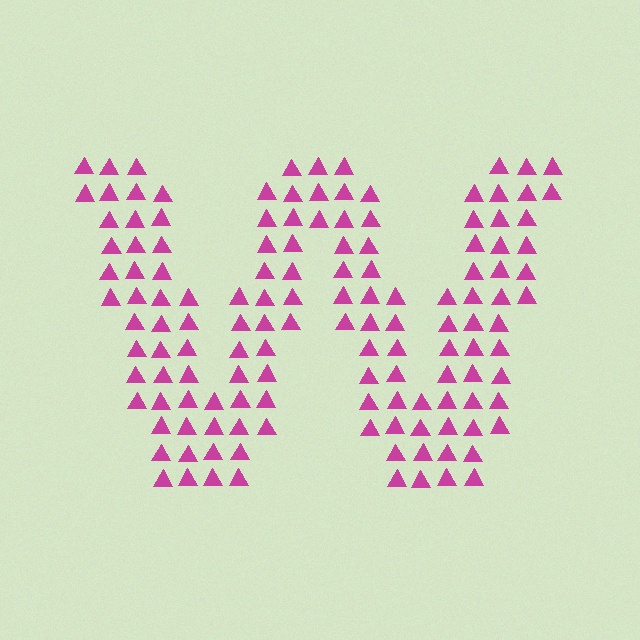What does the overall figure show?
The overall figure shows the letter W.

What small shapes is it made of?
It is made of small triangles.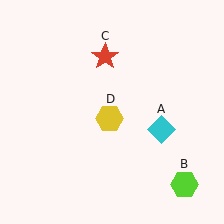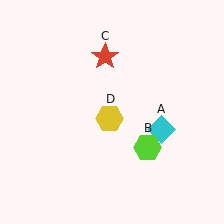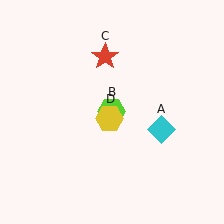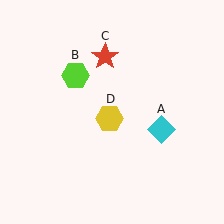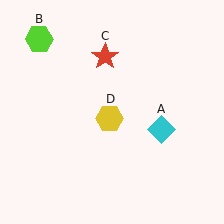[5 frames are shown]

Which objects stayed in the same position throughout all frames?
Cyan diamond (object A) and red star (object C) and yellow hexagon (object D) remained stationary.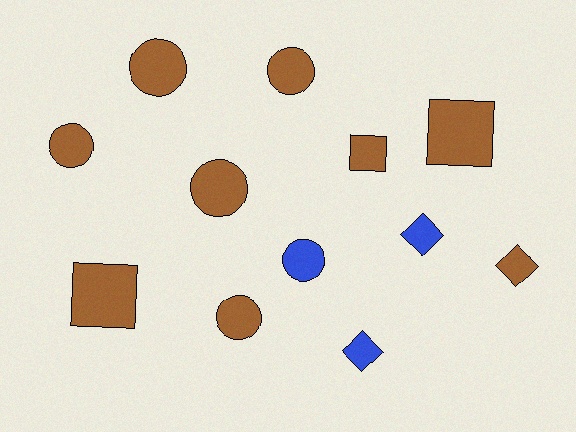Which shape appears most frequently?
Circle, with 6 objects.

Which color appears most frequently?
Brown, with 9 objects.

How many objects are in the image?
There are 12 objects.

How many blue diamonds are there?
There are 2 blue diamonds.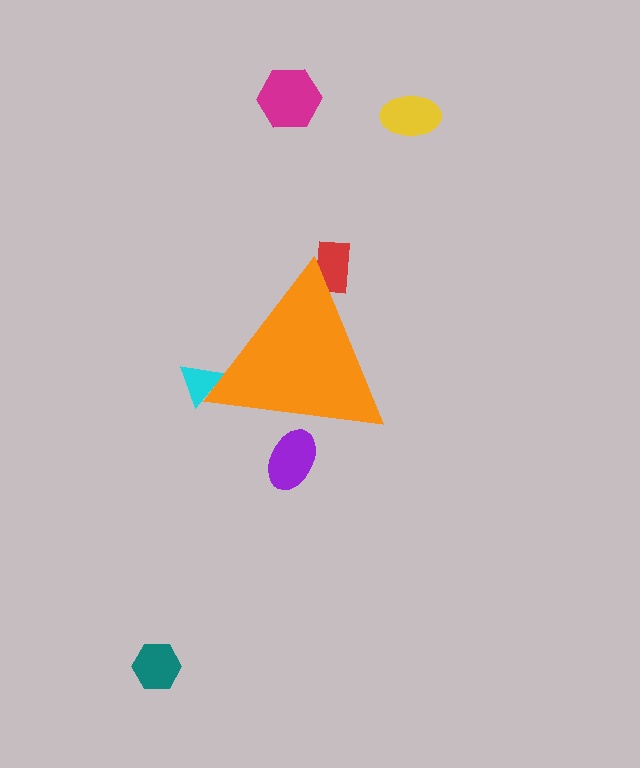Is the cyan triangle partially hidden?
Yes, the cyan triangle is partially hidden behind the orange triangle.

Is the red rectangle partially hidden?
Yes, the red rectangle is partially hidden behind the orange triangle.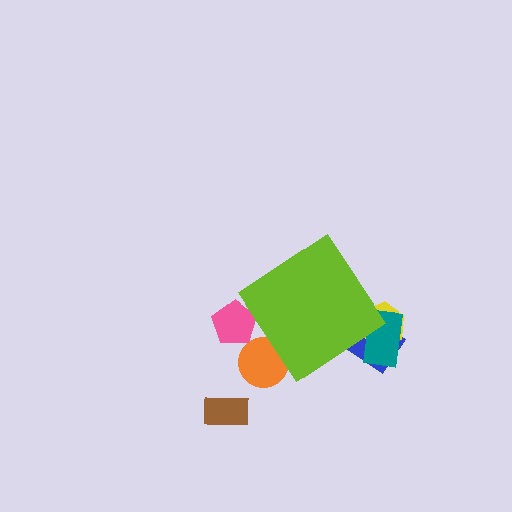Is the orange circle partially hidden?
Yes, the orange circle is partially hidden behind the lime diamond.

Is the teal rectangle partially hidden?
Yes, the teal rectangle is partially hidden behind the lime diamond.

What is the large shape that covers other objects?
A lime diamond.